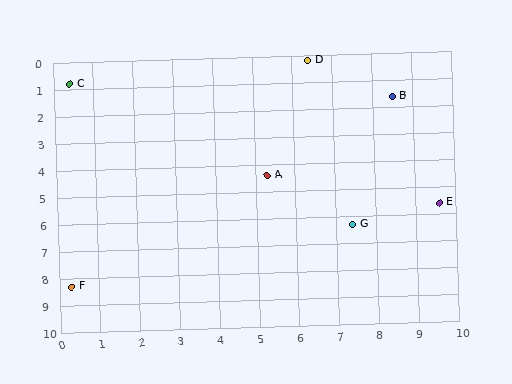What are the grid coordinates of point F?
Point F is at approximately (0.3, 8.3).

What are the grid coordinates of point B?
Point B is at approximately (8.5, 1.6).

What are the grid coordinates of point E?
Point E is at approximately (9.6, 5.6).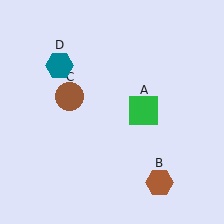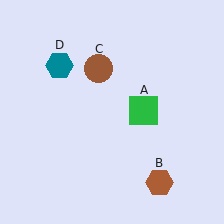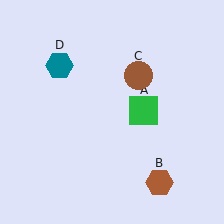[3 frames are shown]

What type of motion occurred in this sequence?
The brown circle (object C) rotated clockwise around the center of the scene.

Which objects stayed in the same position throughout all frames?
Green square (object A) and brown hexagon (object B) and teal hexagon (object D) remained stationary.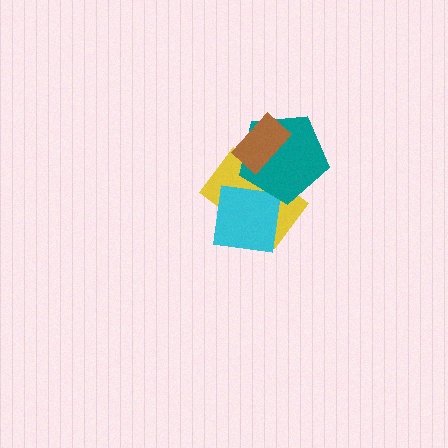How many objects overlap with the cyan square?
1 object overlaps with the cyan square.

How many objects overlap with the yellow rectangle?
3 objects overlap with the yellow rectangle.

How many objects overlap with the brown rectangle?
2 objects overlap with the brown rectangle.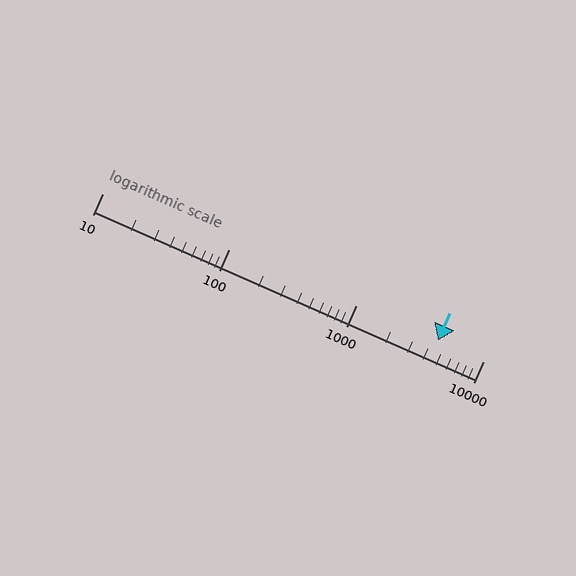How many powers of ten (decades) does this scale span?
The scale spans 3 decades, from 10 to 10000.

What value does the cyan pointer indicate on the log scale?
The pointer indicates approximately 4400.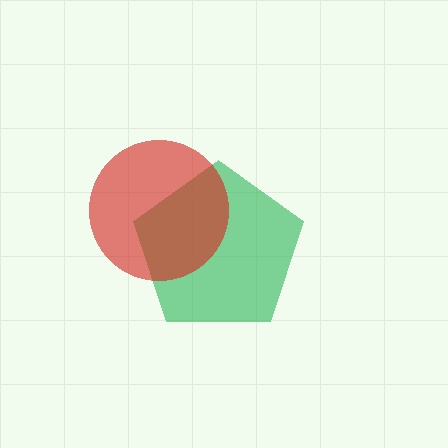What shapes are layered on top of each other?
The layered shapes are: a green pentagon, a red circle.